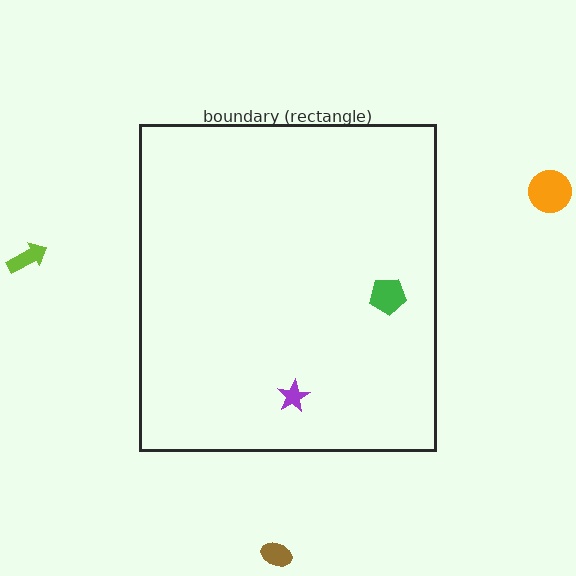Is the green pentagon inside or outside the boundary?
Inside.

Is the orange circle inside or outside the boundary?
Outside.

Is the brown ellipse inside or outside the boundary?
Outside.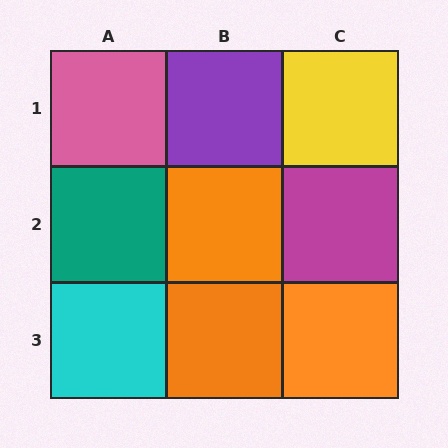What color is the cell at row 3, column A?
Cyan.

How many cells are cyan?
1 cell is cyan.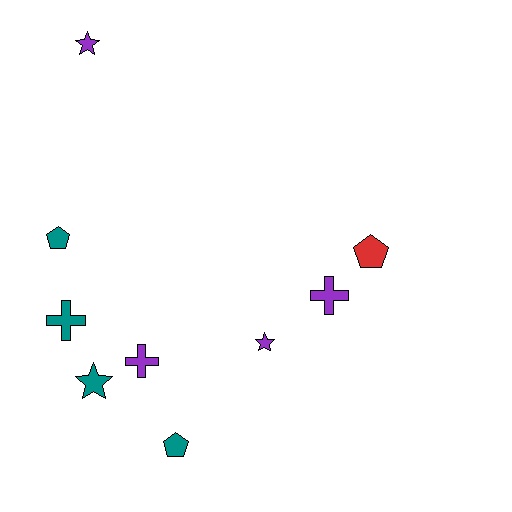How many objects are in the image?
There are 9 objects.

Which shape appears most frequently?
Cross, with 3 objects.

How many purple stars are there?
There are 2 purple stars.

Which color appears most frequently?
Purple, with 4 objects.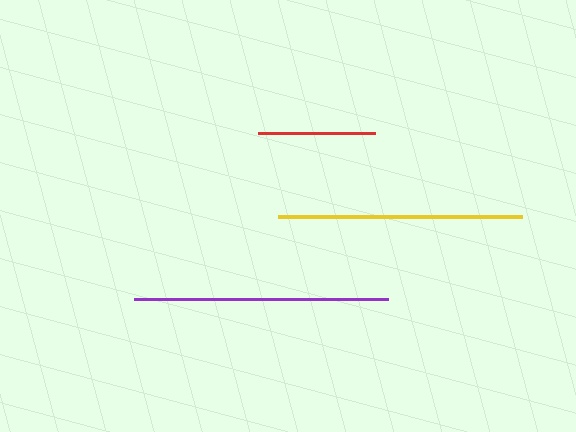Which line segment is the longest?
The purple line is the longest at approximately 255 pixels.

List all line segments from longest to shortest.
From longest to shortest: purple, yellow, red.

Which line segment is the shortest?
The red line is the shortest at approximately 117 pixels.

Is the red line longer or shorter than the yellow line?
The yellow line is longer than the red line.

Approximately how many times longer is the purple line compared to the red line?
The purple line is approximately 2.2 times the length of the red line.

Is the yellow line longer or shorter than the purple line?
The purple line is longer than the yellow line.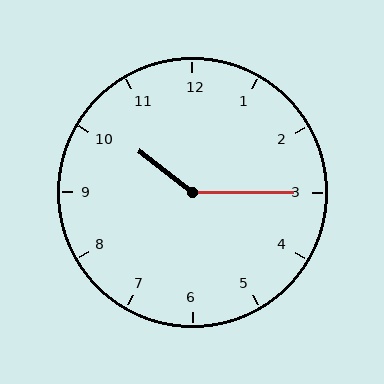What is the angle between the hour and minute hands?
Approximately 142 degrees.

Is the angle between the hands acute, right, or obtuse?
It is obtuse.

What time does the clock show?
10:15.